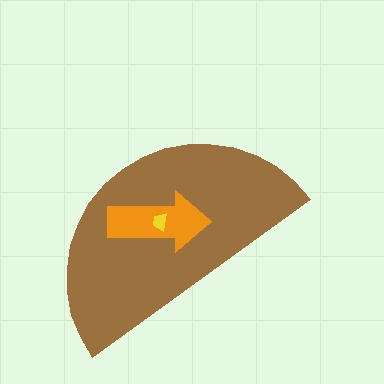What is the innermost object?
The yellow trapezoid.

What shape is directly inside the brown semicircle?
The orange arrow.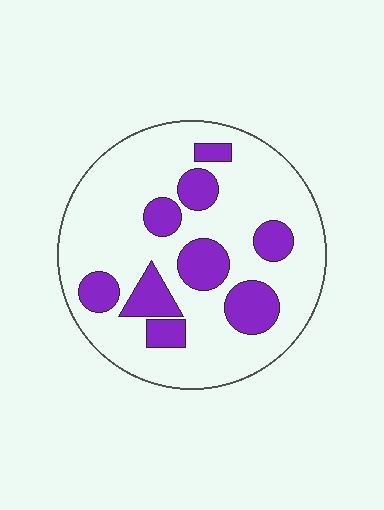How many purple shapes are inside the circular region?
9.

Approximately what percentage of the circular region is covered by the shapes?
Approximately 25%.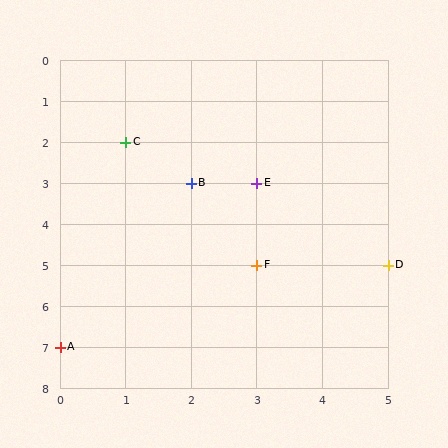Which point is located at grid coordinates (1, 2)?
Point C is at (1, 2).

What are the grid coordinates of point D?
Point D is at grid coordinates (5, 5).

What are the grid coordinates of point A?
Point A is at grid coordinates (0, 7).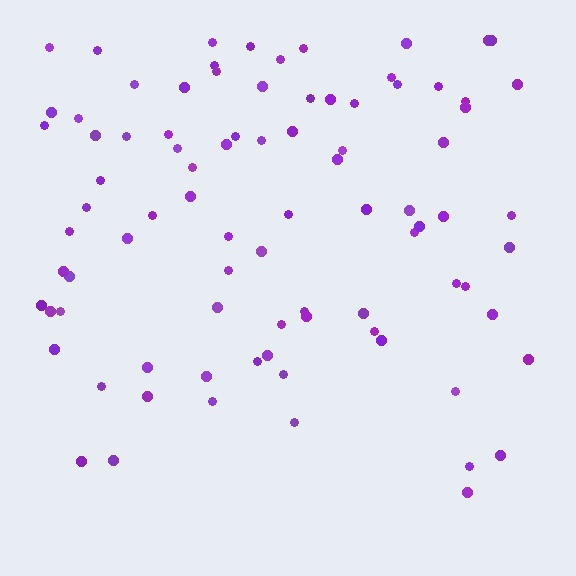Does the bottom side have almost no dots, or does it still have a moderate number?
Still a moderate number, just noticeably fewer than the top.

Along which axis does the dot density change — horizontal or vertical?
Vertical.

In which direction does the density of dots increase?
From bottom to top, with the top side densest.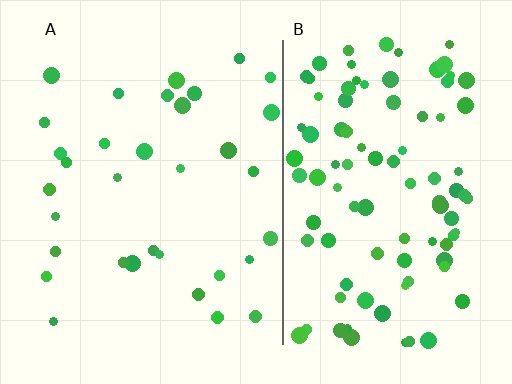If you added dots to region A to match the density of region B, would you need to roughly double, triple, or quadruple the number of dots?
Approximately triple.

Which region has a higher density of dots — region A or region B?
B (the right).